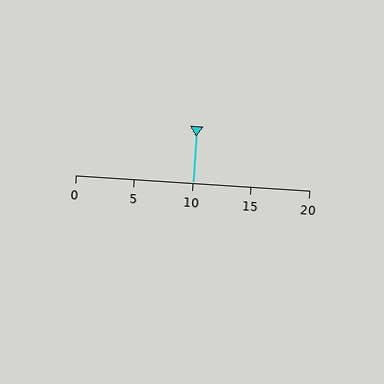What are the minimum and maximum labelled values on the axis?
The axis runs from 0 to 20.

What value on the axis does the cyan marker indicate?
The marker indicates approximately 10.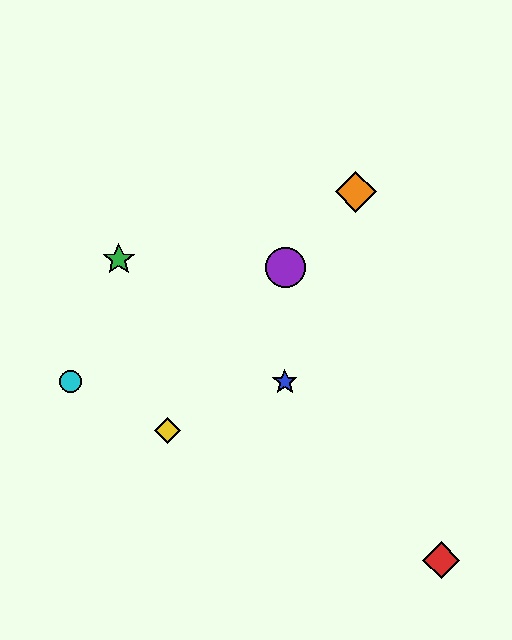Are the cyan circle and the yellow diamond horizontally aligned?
No, the cyan circle is at y≈382 and the yellow diamond is at y≈431.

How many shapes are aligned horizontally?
2 shapes (the blue star, the cyan circle) are aligned horizontally.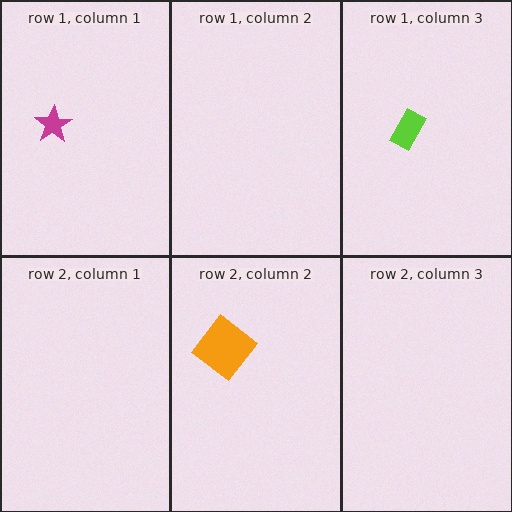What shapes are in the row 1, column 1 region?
The magenta star.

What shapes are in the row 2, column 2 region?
The orange diamond.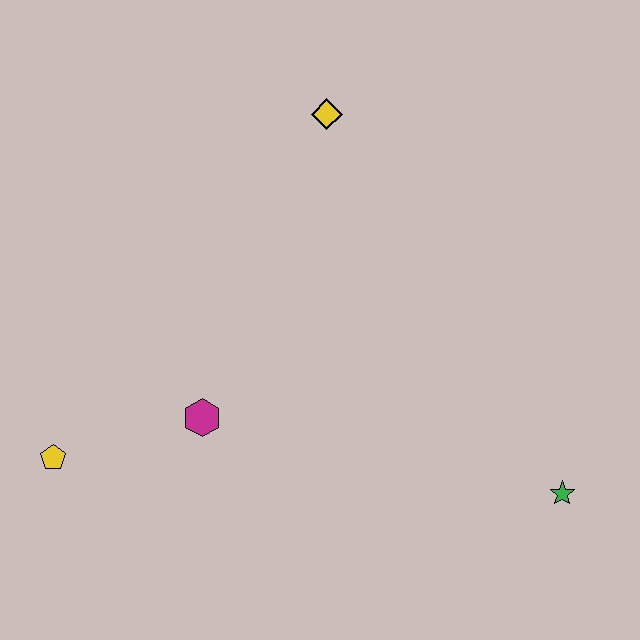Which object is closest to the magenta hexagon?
The yellow pentagon is closest to the magenta hexagon.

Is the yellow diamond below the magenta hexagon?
No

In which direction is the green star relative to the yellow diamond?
The green star is below the yellow diamond.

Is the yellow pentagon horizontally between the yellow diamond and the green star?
No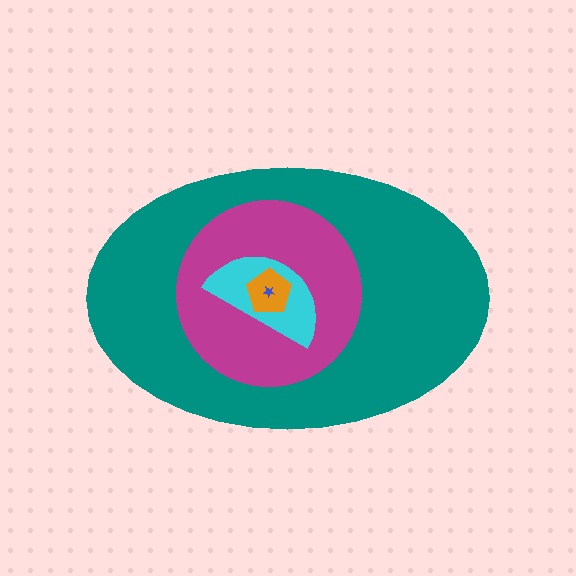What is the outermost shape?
The teal ellipse.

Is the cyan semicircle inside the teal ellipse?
Yes.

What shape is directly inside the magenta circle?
The cyan semicircle.